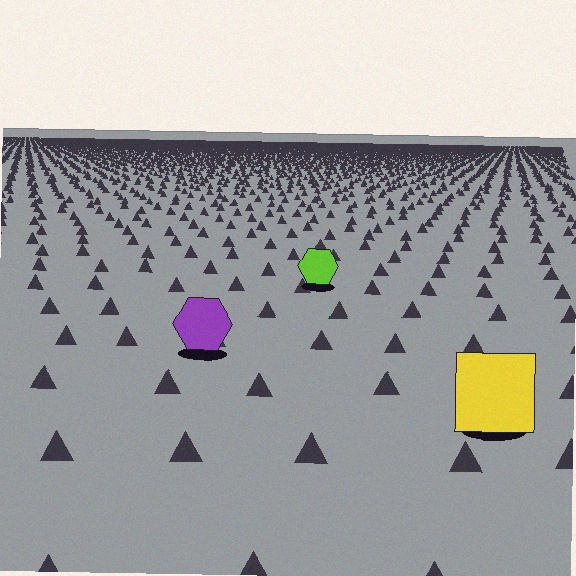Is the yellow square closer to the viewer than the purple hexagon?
Yes. The yellow square is closer — you can tell from the texture gradient: the ground texture is coarser near it.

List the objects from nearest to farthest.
From nearest to farthest: the yellow square, the purple hexagon, the lime hexagon.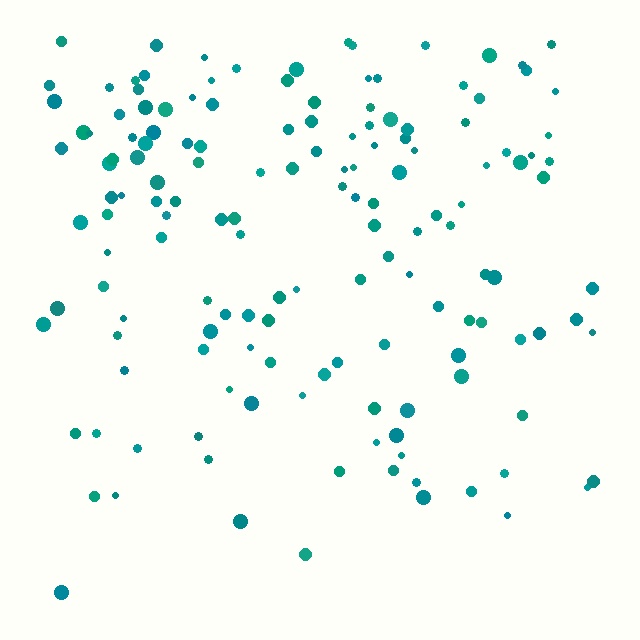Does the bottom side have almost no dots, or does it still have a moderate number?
Still a moderate number, just noticeably fewer than the top.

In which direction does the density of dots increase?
From bottom to top, with the top side densest.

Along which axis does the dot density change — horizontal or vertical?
Vertical.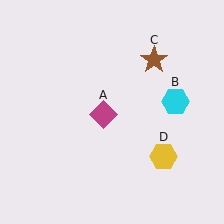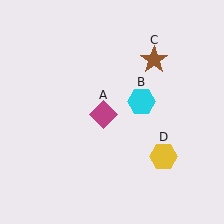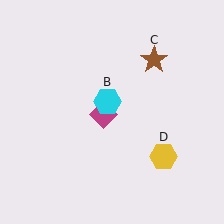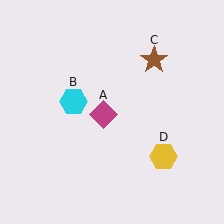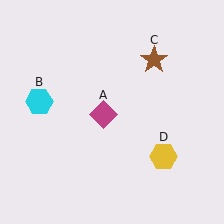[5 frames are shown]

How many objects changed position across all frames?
1 object changed position: cyan hexagon (object B).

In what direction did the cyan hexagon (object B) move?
The cyan hexagon (object B) moved left.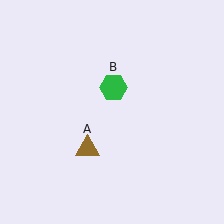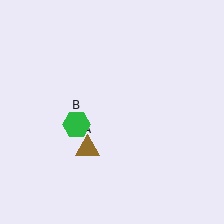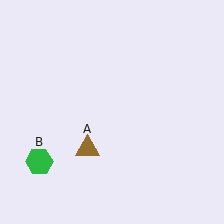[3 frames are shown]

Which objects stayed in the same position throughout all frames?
Brown triangle (object A) remained stationary.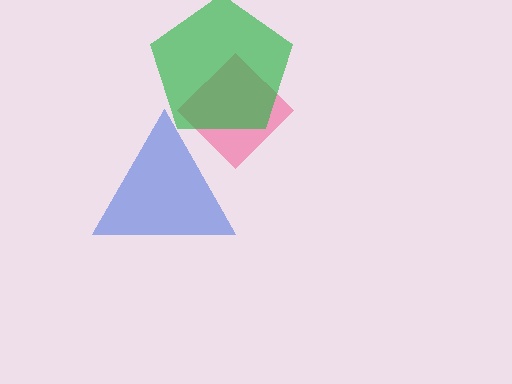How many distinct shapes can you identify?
There are 3 distinct shapes: a pink diamond, a blue triangle, a green pentagon.